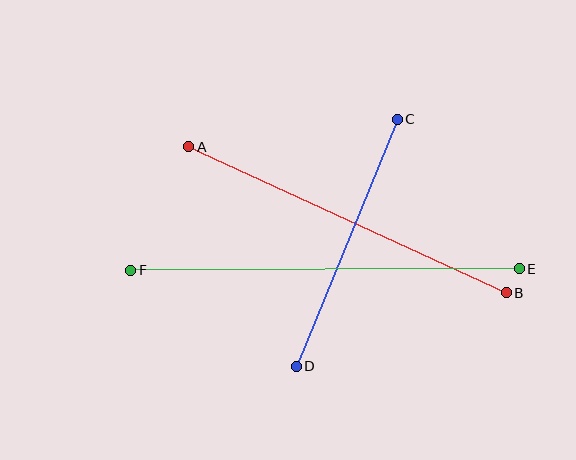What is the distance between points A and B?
The distance is approximately 349 pixels.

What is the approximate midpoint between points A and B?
The midpoint is at approximately (348, 220) pixels.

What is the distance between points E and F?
The distance is approximately 388 pixels.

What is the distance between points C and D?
The distance is approximately 267 pixels.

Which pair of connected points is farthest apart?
Points E and F are farthest apart.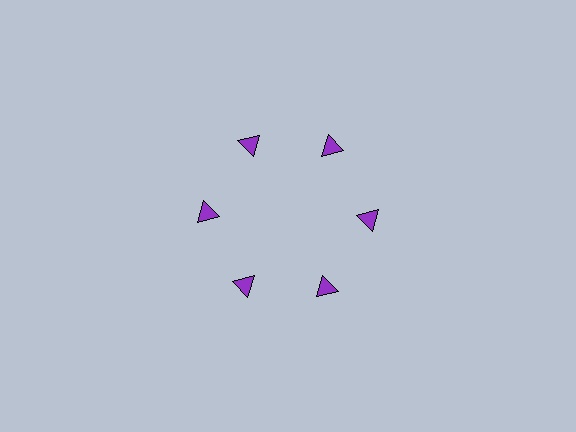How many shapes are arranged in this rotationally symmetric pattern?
There are 6 shapes, arranged in 6 groups of 1.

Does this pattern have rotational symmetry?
Yes, this pattern has 6-fold rotational symmetry. It looks the same after rotating 60 degrees around the center.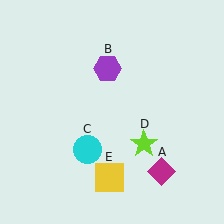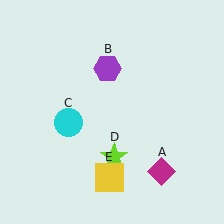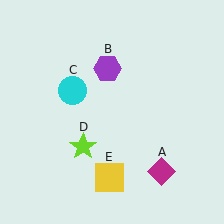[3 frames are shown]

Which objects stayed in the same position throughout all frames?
Magenta diamond (object A) and purple hexagon (object B) and yellow square (object E) remained stationary.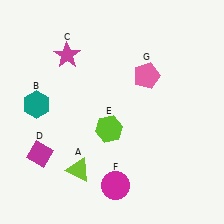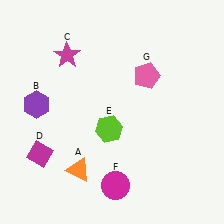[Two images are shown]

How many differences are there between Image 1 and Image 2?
There are 2 differences between the two images.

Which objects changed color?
A changed from lime to orange. B changed from teal to purple.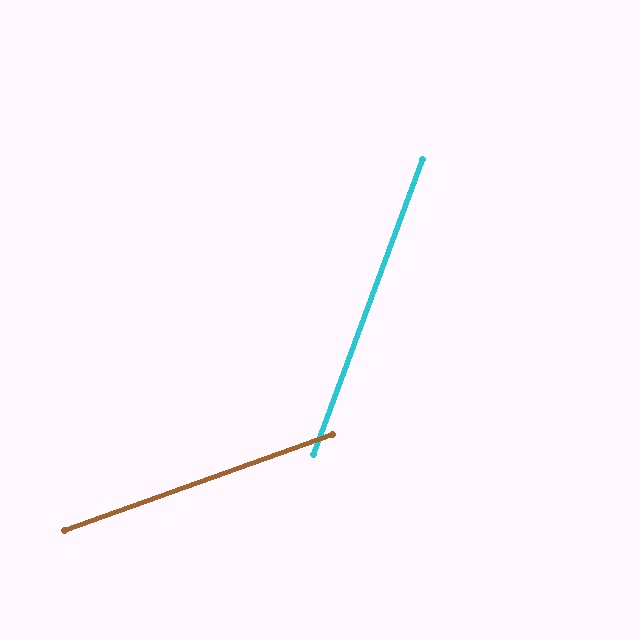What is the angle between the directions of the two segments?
Approximately 50 degrees.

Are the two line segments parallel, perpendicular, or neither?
Neither parallel nor perpendicular — they differ by about 50°.